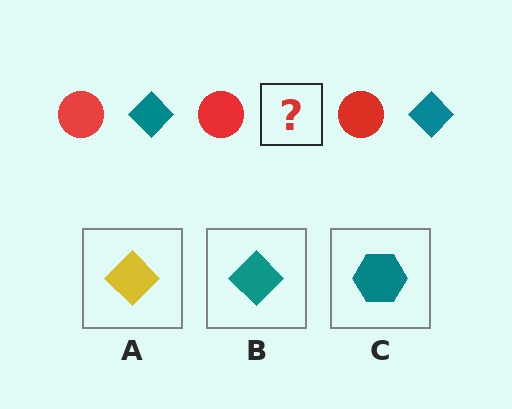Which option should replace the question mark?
Option B.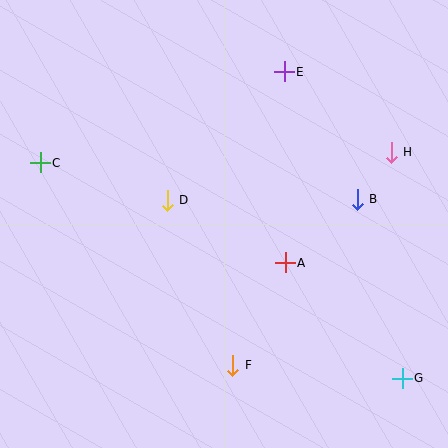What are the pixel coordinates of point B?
Point B is at (357, 199).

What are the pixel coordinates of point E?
Point E is at (284, 72).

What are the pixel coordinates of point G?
Point G is at (402, 378).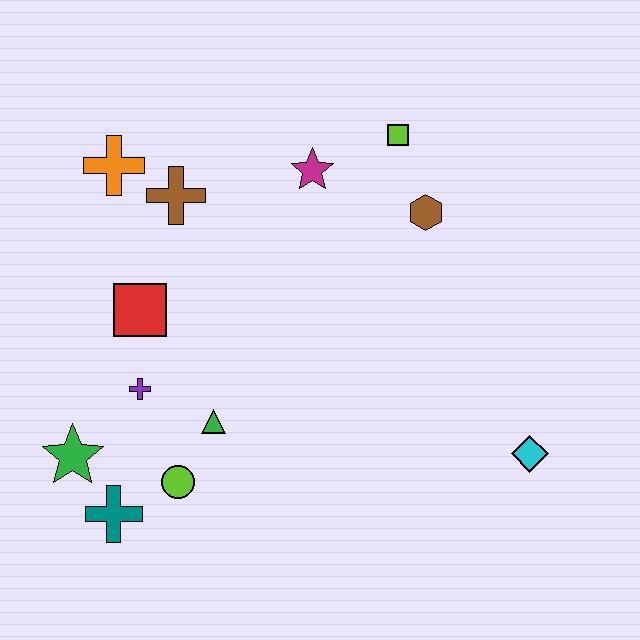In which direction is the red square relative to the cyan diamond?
The red square is to the left of the cyan diamond.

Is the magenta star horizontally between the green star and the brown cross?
No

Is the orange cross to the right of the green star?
Yes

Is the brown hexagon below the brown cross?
Yes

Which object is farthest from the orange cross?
The cyan diamond is farthest from the orange cross.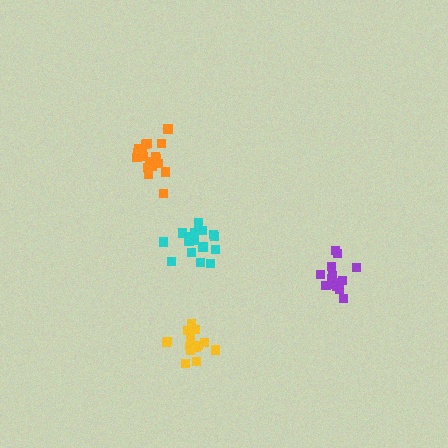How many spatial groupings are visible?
There are 4 spatial groupings.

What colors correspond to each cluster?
The clusters are colored: orange, purple, cyan, yellow.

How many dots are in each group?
Group 1: 18 dots, Group 2: 14 dots, Group 3: 17 dots, Group 4: 14 dots (63 total).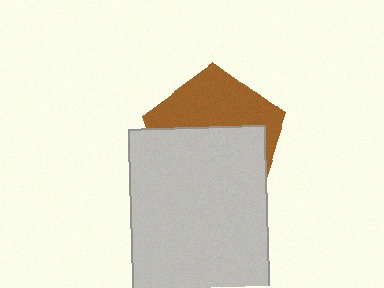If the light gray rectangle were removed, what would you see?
You would see the complete brown pentagon.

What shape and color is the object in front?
The object in front is a light gray rectangle.